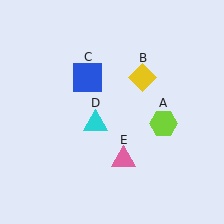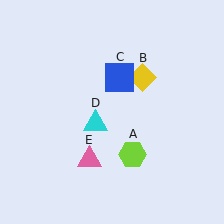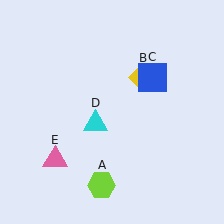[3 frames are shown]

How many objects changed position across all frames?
3 objects changed position: lime hexagon (object A), blue square (object C), pink triangle (object E).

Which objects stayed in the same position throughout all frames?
Yellow diamond (object B) and cyan triangle (object D) remained stationary.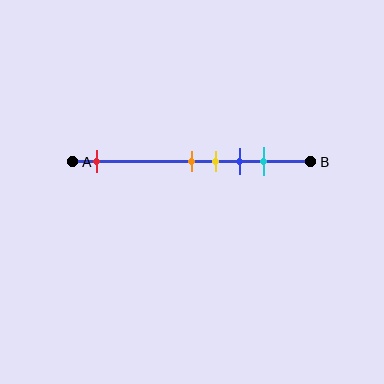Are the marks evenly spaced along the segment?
No, the marks are not evenly spaced.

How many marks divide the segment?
There are 5 marks dividing the segment.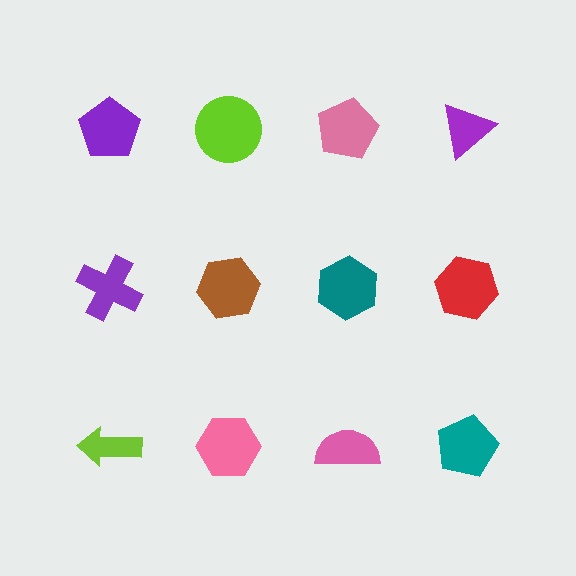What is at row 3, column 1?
A lime arrow.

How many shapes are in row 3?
4 shapes.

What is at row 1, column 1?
A purple pentagon.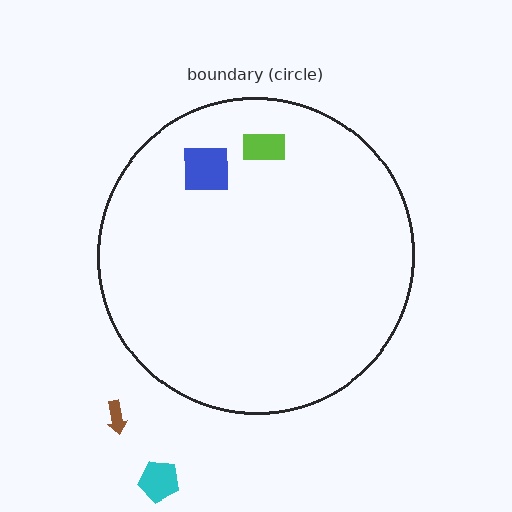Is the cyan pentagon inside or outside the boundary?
Outside.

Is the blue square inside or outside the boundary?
Inside.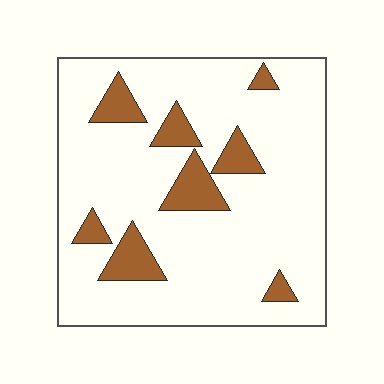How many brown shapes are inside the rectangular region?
8.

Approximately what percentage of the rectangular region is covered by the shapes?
Approximately 15%.